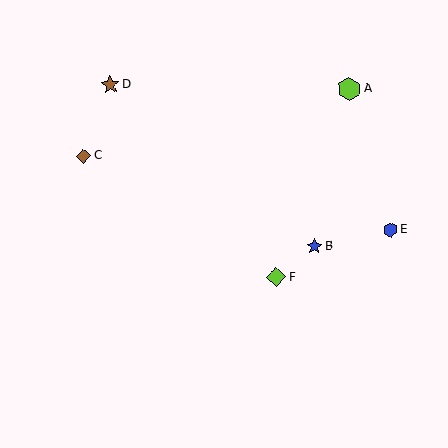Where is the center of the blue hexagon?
The center of the blue hexagon is at (391, 230).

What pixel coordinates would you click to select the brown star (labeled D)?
Click at (110, 85) to select the brown star D.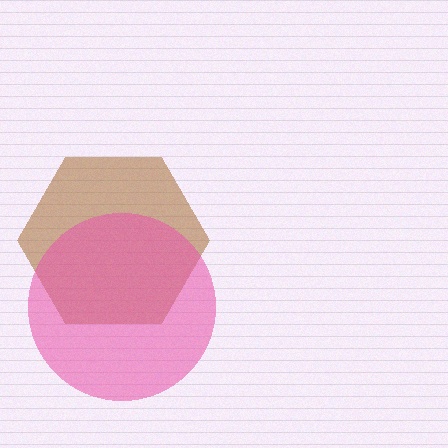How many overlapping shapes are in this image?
There are 2 overlapping shapes in the image.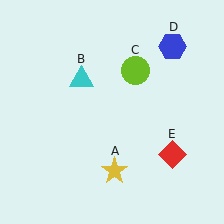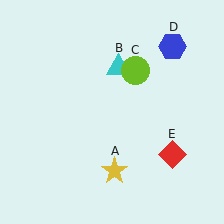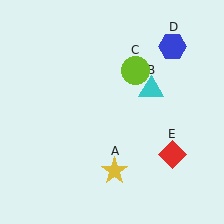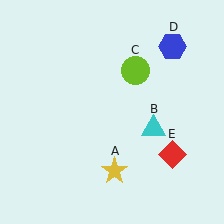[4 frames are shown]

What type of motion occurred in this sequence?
The cyan triangle (object B) rotated clockwise around the center of the scene.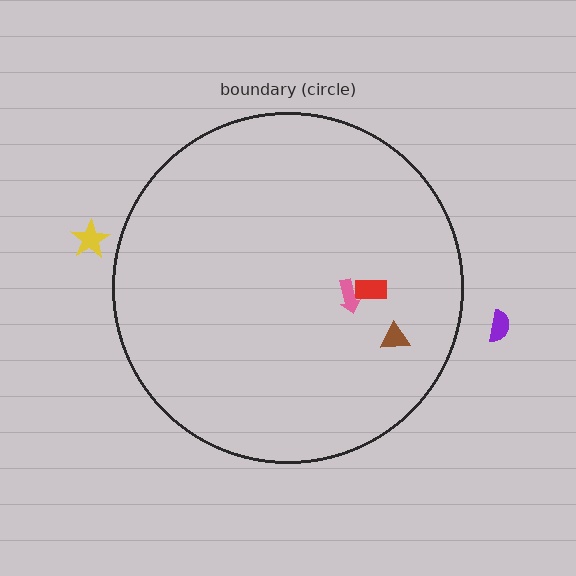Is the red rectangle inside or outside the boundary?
Inside.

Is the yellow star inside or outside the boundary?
Outside.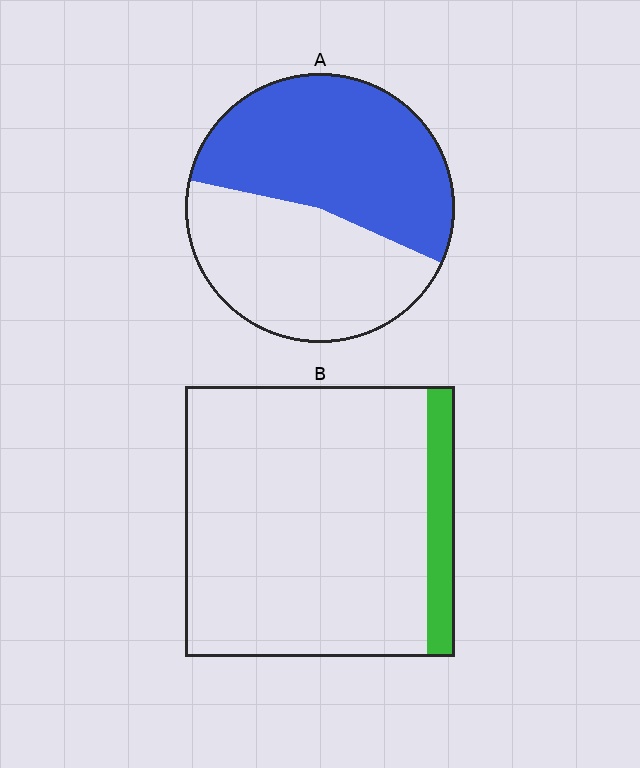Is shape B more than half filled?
No.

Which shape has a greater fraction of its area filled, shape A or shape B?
Shape A.